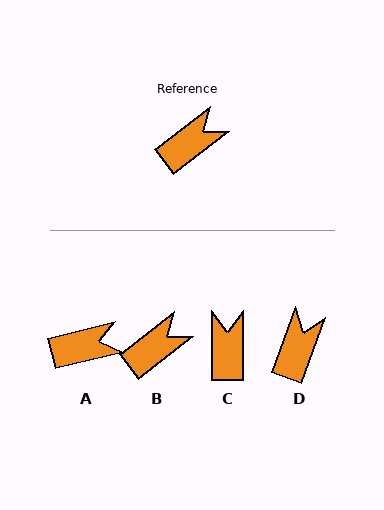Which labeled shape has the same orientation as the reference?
B.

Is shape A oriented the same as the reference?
No, it is off by about 24 degrees.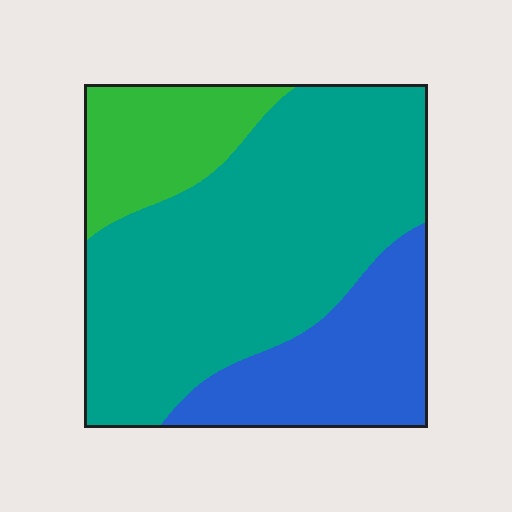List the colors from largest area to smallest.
From largest to smallest: teal, blue, green.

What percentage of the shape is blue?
Blue covers about 25% of the shape.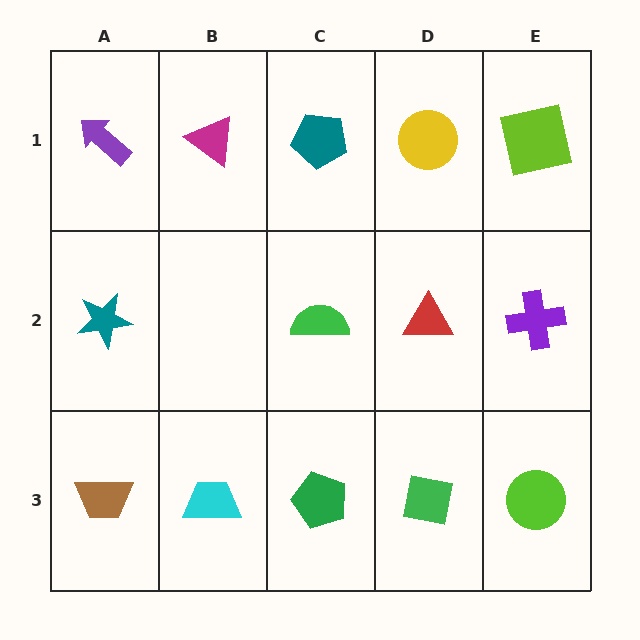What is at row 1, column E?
A lime square.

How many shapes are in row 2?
4 shapes.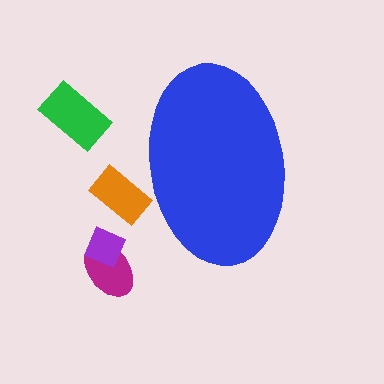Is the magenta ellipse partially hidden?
No, the magenta ellipse is fully visible.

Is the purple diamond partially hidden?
No, the purple diamond is fully visible.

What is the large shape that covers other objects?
A blue ellipse.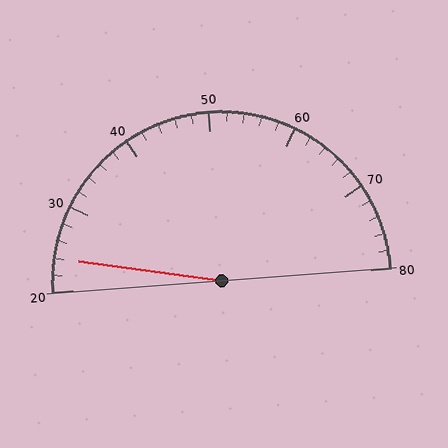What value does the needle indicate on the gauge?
The needle indicates approximately 24.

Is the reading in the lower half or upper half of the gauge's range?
The reading is in the lower half of the range (20 to 80).